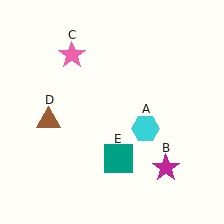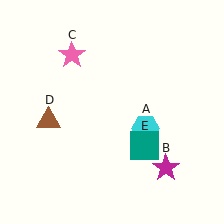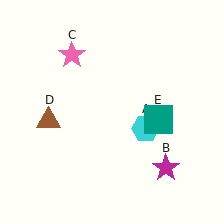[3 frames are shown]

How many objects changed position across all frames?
1 object changed position: teal square (object E).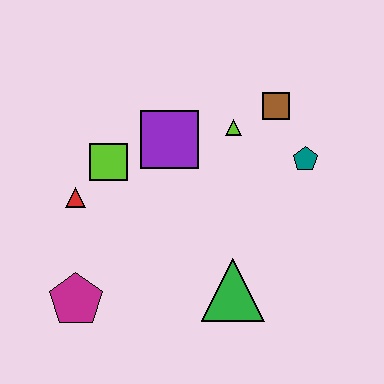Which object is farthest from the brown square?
The magenta pentagon is farthest from the brown square.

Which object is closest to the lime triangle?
The brown square is closest to the lime triangle.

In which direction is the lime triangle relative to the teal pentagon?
The lime triangle is to the left of the teal pentagon.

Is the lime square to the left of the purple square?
Yes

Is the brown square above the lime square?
Yes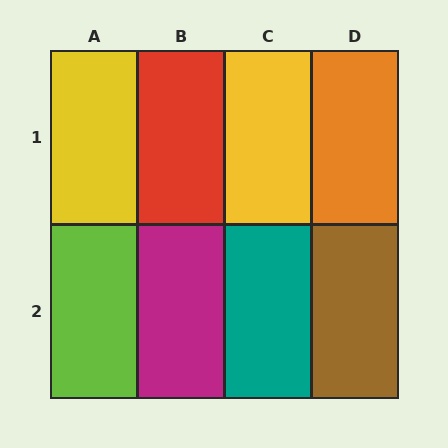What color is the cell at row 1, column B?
Red.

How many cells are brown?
1 cell is brown.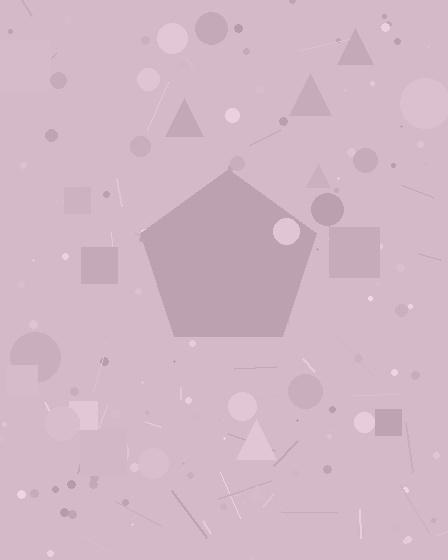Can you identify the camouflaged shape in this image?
The camouflaged shape is a pentagon.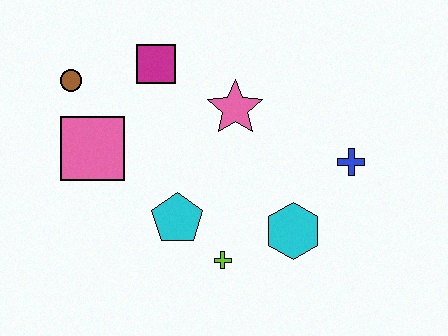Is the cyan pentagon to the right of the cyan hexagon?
No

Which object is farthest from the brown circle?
The blue cross is farthest from the brown circle.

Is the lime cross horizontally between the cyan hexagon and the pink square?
Yes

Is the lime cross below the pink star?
Yes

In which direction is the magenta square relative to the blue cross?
The magenta square is to the left of the blue cross.